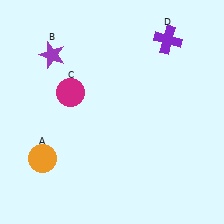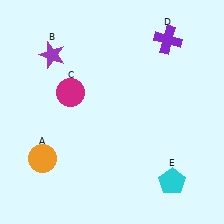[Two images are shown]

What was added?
A cyan pentagon (E) was added in Image 2.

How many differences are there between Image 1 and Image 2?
There is 1 difference between the two images.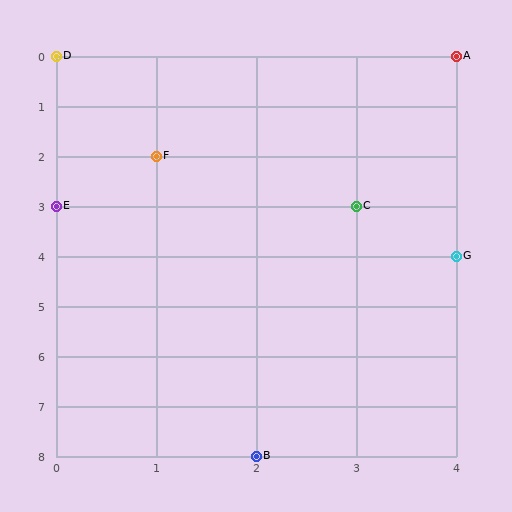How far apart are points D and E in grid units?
Points D and E are 3 rows apart.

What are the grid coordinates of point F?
Point F is at grid coordinates (1, 2).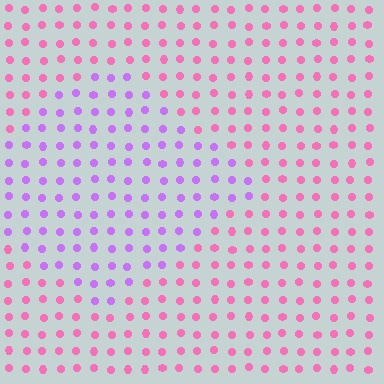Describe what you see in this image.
The image is filled with small pink elements in a uniform arrangement. A diamond-shaped region is visible where the elements are tinted to a slightly different hue, forming a subtle color boundary.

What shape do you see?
I see a diamond.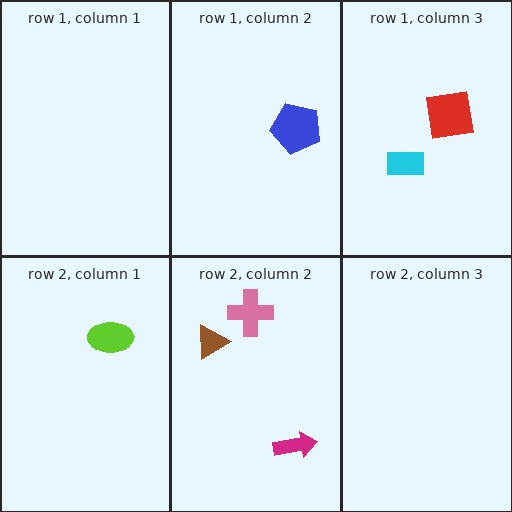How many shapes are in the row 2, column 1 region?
1.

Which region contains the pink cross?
The row 2, column 2 region.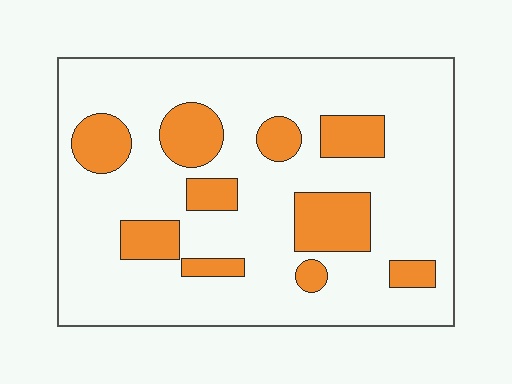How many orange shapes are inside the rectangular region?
10.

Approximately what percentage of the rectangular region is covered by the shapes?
Approximately 20%.